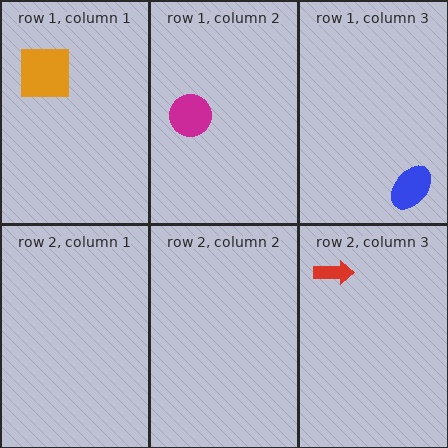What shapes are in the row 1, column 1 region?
The orange square.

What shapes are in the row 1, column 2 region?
The magenta circle.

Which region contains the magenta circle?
The row 1, column 2 region.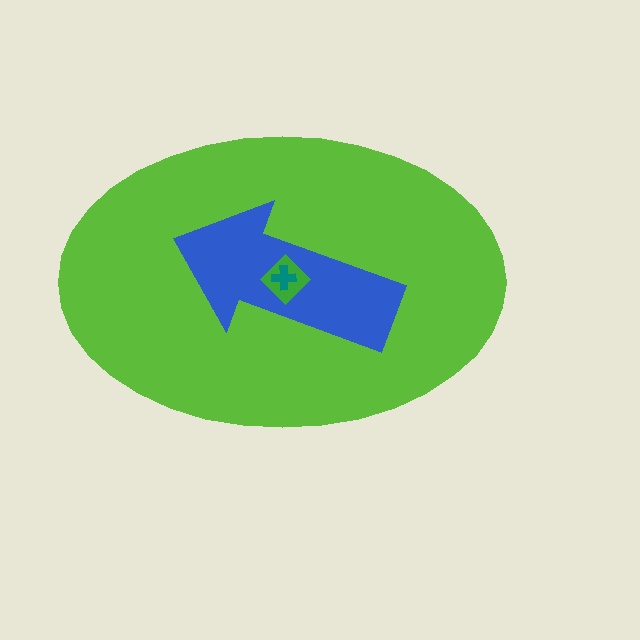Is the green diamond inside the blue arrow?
Yes.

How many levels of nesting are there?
4.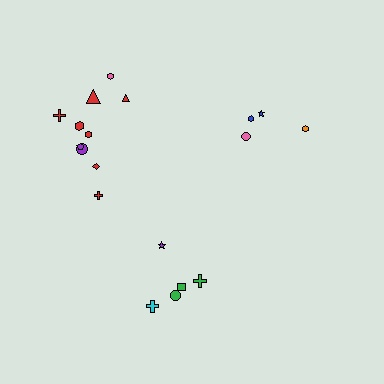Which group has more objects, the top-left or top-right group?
The top-left group.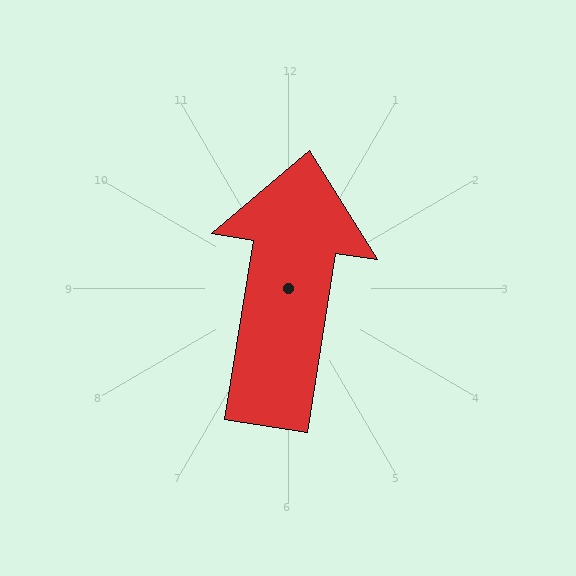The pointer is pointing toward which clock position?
Roughly 12 o'clock.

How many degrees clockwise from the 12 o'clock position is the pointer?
Approximately 9 degrees.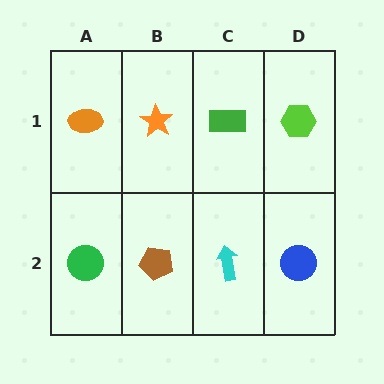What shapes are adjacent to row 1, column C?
A cyan arrow (row 2, column C), an orange star (row 1, column B), a lime hexagon (row 1, column D).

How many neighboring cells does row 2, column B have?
3.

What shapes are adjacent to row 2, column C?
A green rectangle (row 1, column C), a brown pentagon (row 2, column B), a blue circle (row 2, column D).